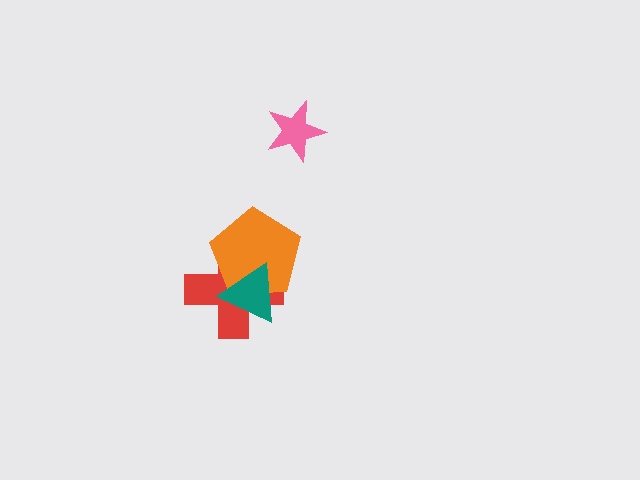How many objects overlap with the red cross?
2 objects overlap with the red cross.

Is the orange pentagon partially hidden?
Yes, it is partially covered by another shape.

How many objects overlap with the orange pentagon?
2 objects overlap with the orange pentagon.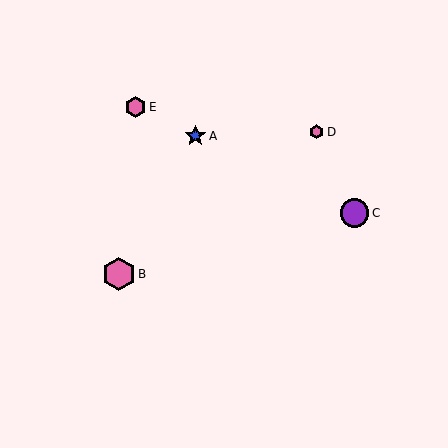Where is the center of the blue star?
The center of the blue star is at (195, 136).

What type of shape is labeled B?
Shape B is a pink hexagon.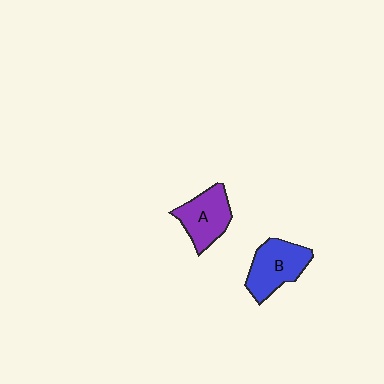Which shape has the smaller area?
Shape A (purple).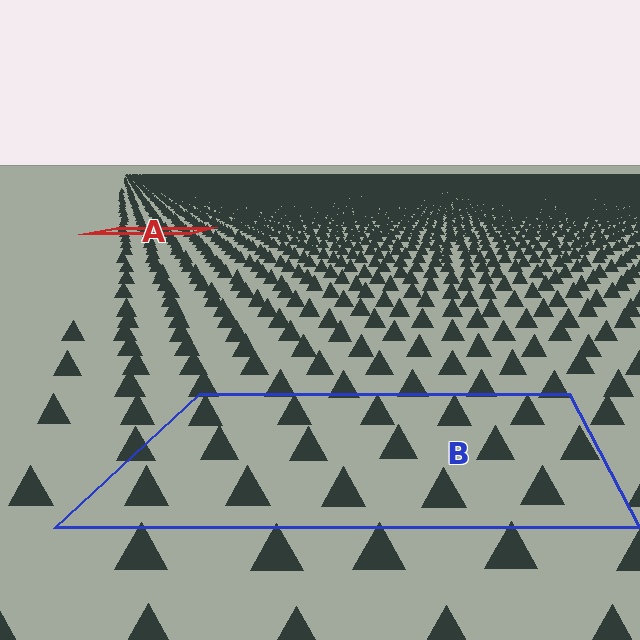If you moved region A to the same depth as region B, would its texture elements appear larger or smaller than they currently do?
They would appear larger. At a closer depth, the same texture elements are projected at a bigger on-screen size.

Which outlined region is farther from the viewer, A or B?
Region A is farther from the viewer — the texture elements inside it appear smaller and more densely packed.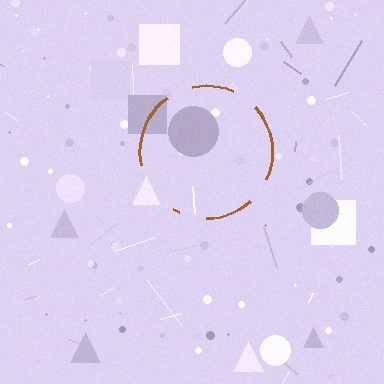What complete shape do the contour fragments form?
The contour fragments form a circle.